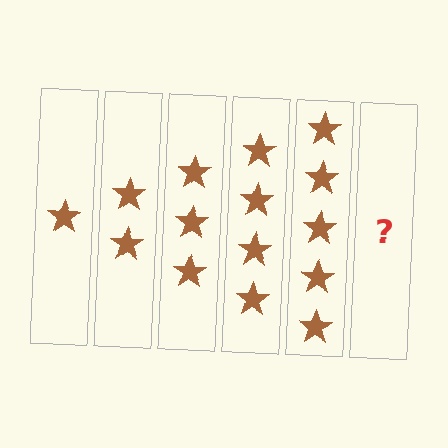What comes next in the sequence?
The next element should be 6 stars.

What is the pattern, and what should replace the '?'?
The pattern is that each step adds one more star. The '?' should be 6 stars.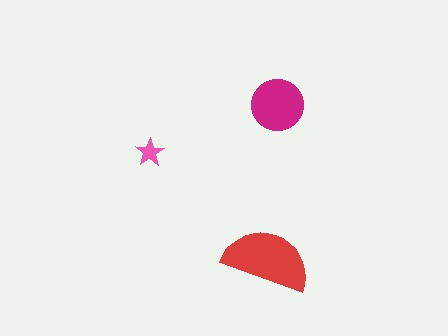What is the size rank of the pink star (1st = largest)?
3rd.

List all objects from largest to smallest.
The red semicircle, the magenta circle, the pink star.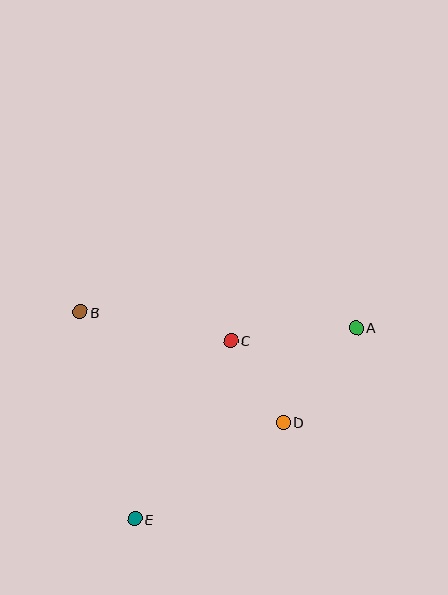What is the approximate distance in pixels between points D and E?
The distance between D and E is approximately 177 pixels.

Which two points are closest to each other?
Points C and D are closest to each other.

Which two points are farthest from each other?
Points A and E are farthest from each other.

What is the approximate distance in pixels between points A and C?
The distance between A and C is approximately 126 pixels.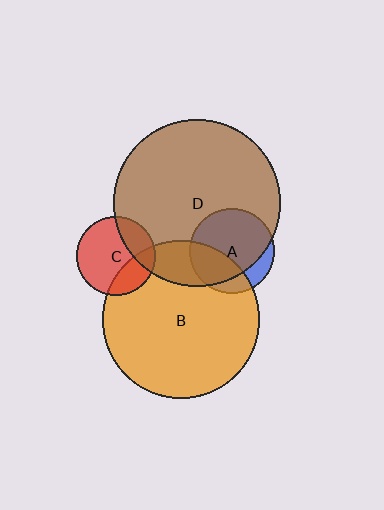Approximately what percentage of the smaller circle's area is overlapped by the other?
Approximately 80%.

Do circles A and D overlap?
Yes.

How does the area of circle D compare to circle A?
Approximately 3.8 times.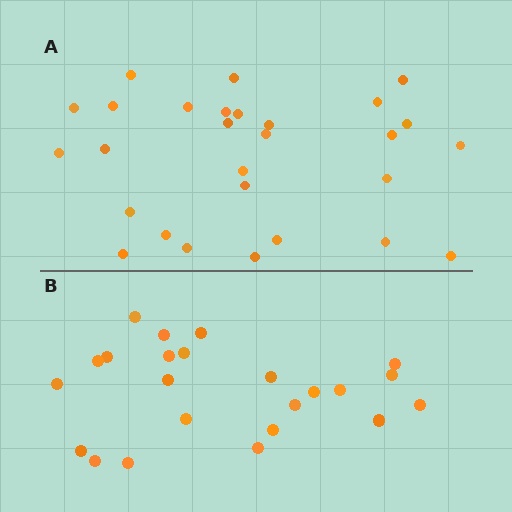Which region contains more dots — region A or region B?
Region A (the top region) has more dots.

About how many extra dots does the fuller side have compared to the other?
Region A has about 5 more dots than region B.